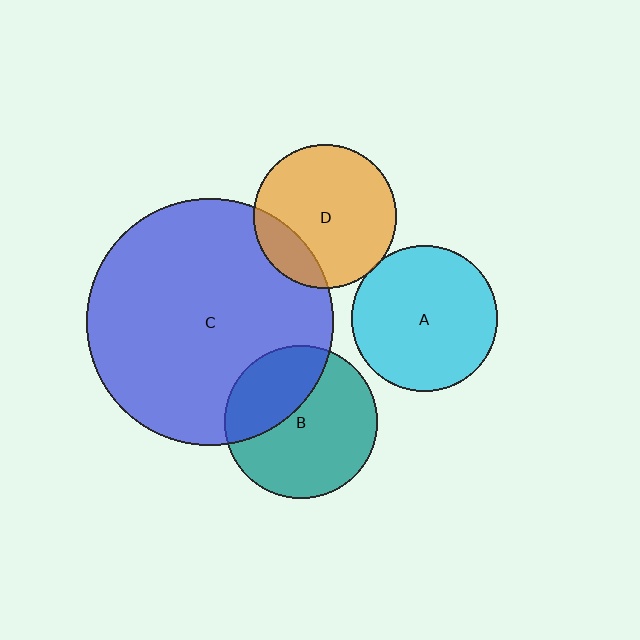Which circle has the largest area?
Circle C (blue).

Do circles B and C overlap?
Yes.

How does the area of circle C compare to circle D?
Approximately 3.0 times.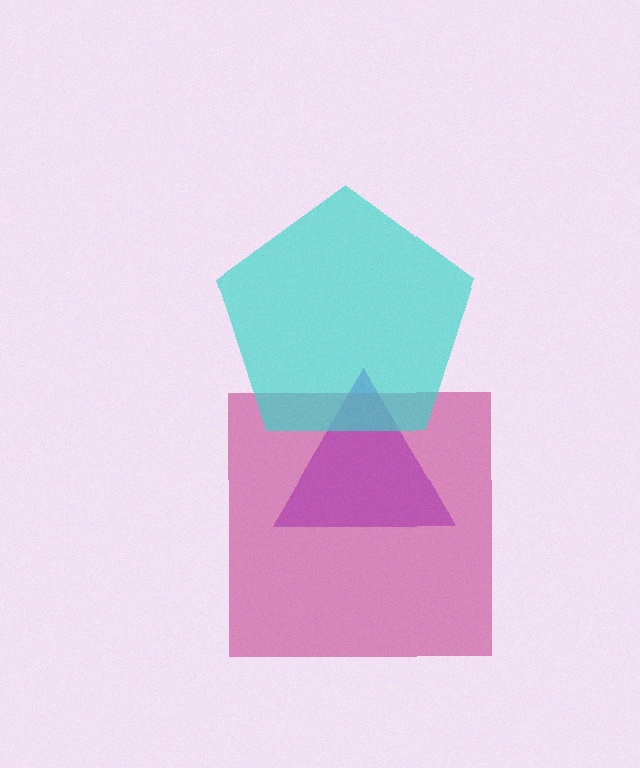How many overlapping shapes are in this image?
There are 3 overlapping shapes in the image.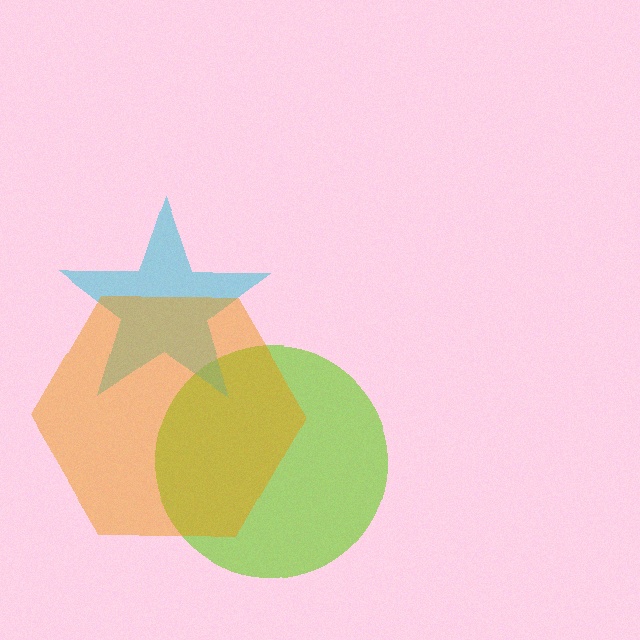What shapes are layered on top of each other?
The layered shapes are: a lime circle, a cyan star, an orange hexagon.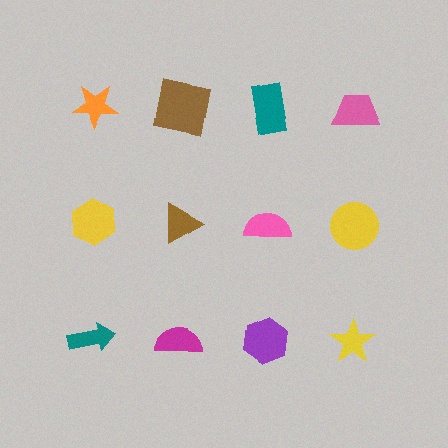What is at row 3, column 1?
A teal arrow.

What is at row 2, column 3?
A pink semicircle.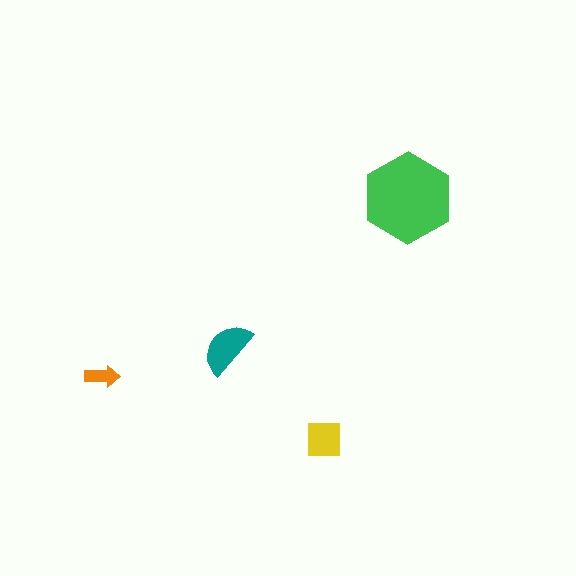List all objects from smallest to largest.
The orange arrow, the yellow square, the teal semicircle, the green hexagon.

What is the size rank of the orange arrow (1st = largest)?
4th.